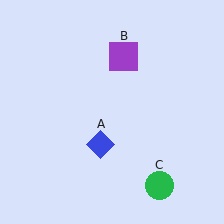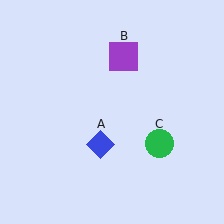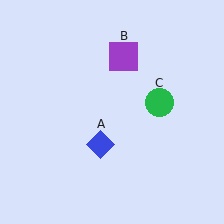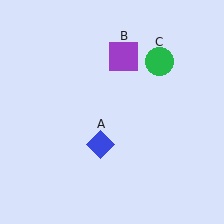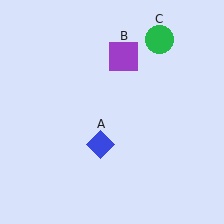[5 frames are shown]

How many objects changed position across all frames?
1 object changed position: green circle (object C).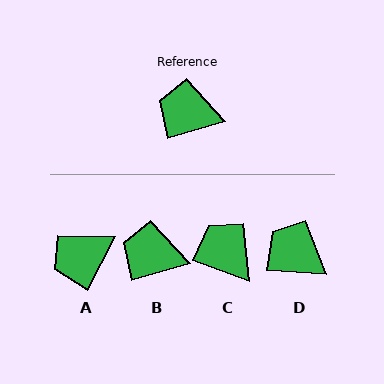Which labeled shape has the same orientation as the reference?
B.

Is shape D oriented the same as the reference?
No, it is off by about 20 degrees.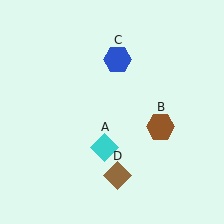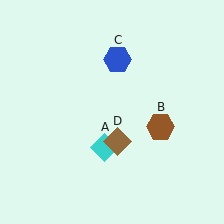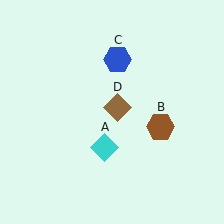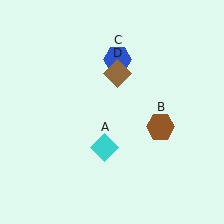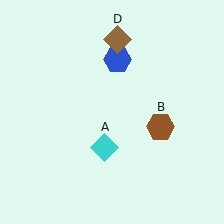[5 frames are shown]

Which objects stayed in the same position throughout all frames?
Cyan diamond (object A) and brown hexagon (object B) and blue hexagon (object C) remained stationary.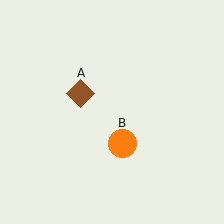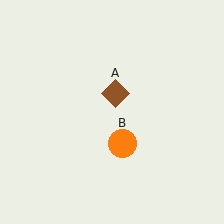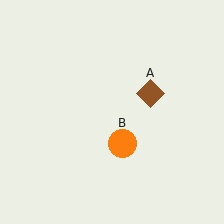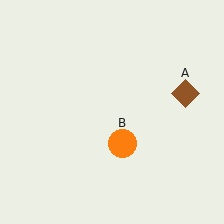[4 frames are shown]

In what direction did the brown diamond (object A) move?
The brown diamond (object A) moved right.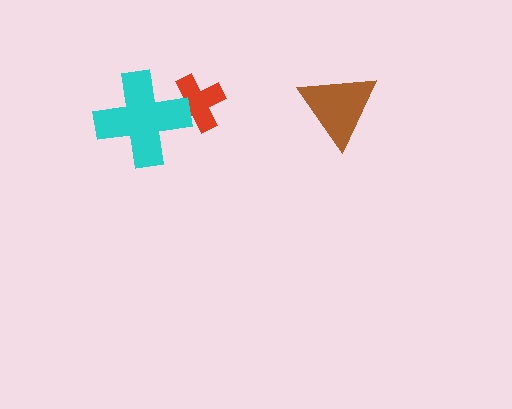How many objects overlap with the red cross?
1 object overlaps with the red cross.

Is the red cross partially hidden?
Yes, it is partially covered by another shape.